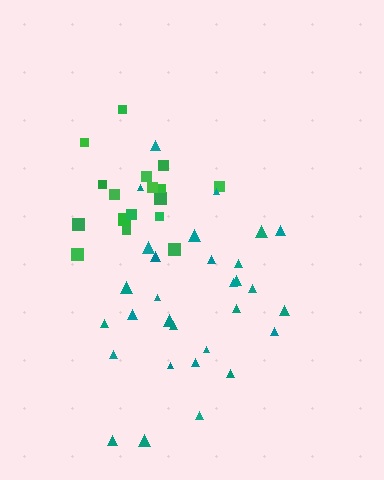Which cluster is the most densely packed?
Green.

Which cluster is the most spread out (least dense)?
Teal.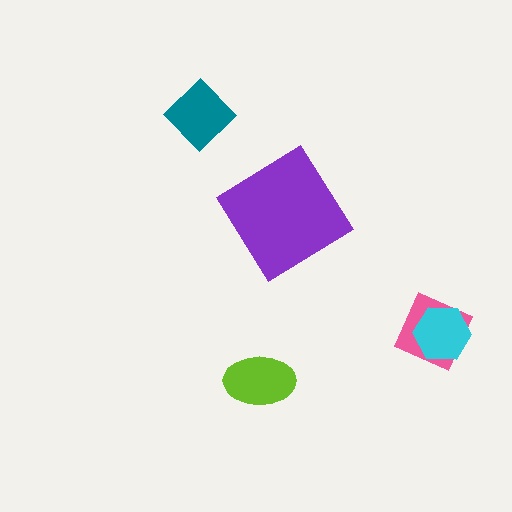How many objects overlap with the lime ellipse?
0 objects overlap with the lime ellipse.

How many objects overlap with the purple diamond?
0 objects overlap with the purple diamond.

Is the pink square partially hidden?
Yes, it is partially covered by another shape.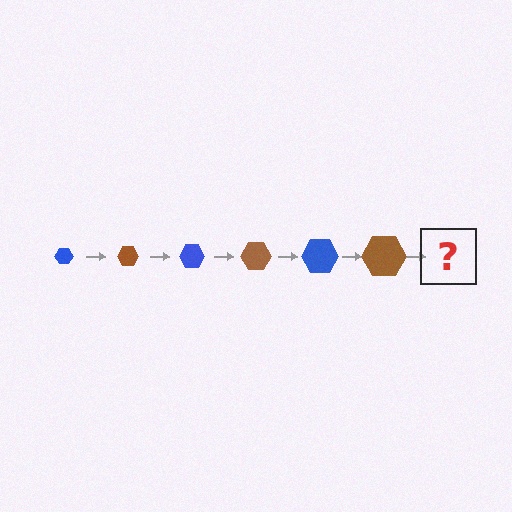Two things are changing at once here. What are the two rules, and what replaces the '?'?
The two rules are that the hexagon grows larger each step and the color cycles through blue and brown. The '?' should be a blue hexagon, larger than the previous one.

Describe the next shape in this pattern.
It should be a blue hexagon, larger than the previous one.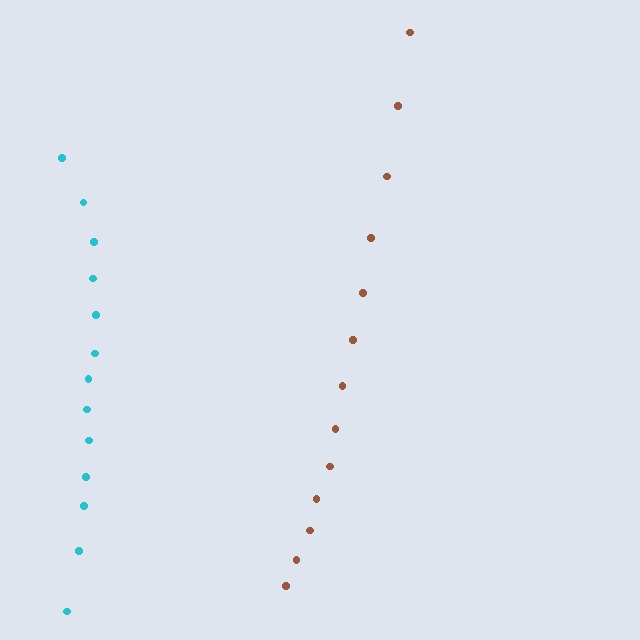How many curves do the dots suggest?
There are 2 distinct paths.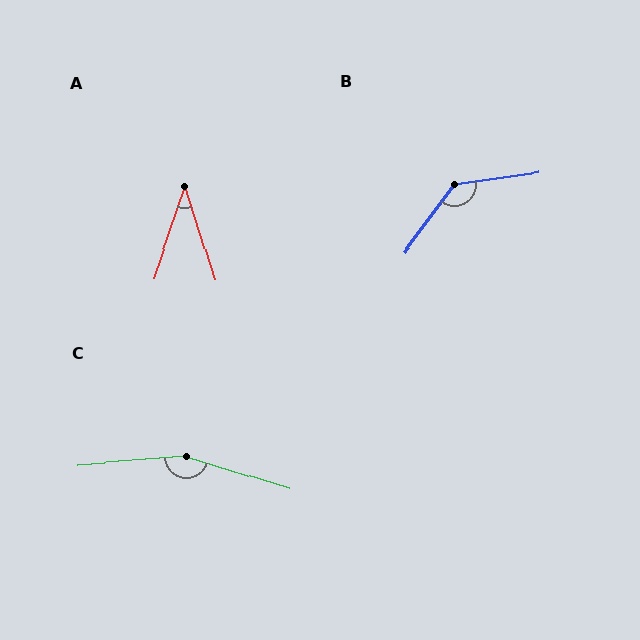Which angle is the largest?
C, at approximately 158 degrees.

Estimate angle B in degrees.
Approximately 135 degrees.